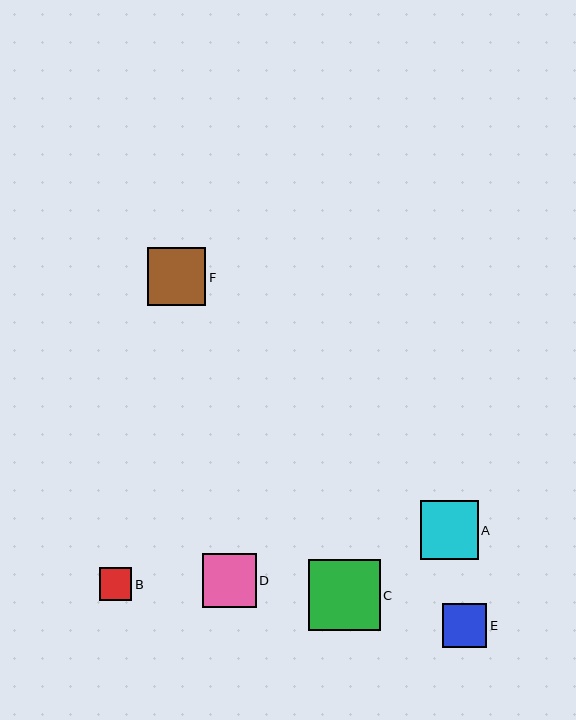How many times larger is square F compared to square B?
Square F is approximately 1.8 times the size of square B.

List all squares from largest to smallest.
From largest to smallest: C, A, F, D, E, B.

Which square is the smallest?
Square B is the smallest with a size of approximately 33 pixels.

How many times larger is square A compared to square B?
Square A is approximately 1.8 times the size of square B.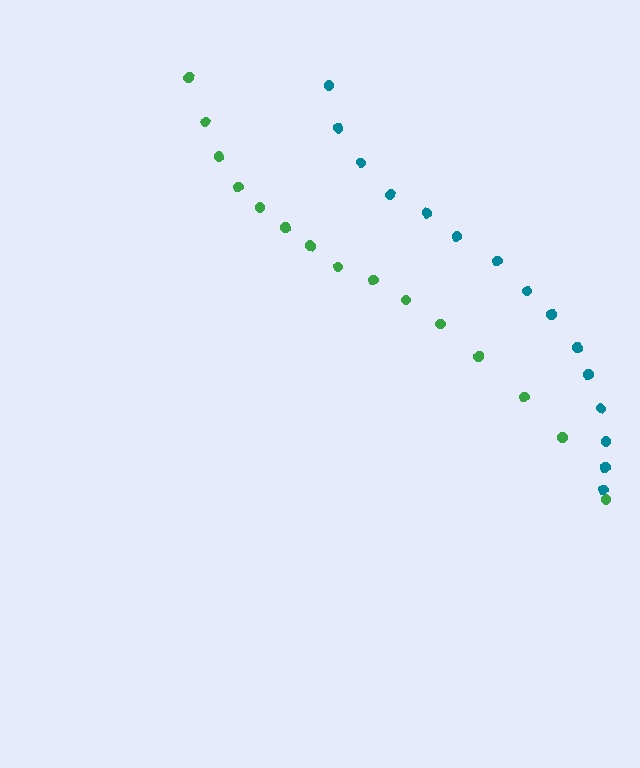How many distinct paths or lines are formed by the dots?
There are 2 distinct paths.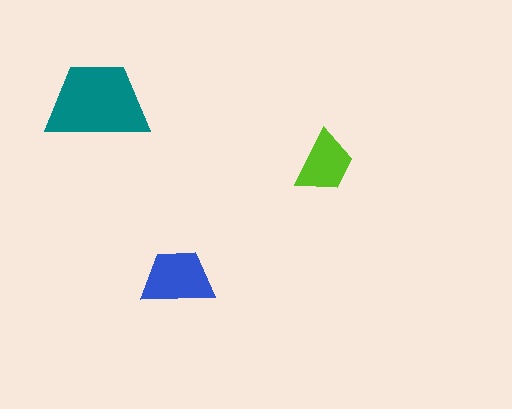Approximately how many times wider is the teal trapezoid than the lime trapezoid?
About 1.5 times wider.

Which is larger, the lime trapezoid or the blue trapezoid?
The blue one.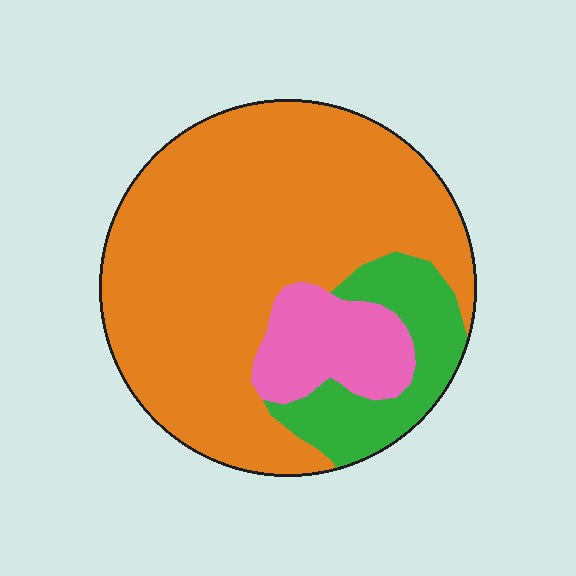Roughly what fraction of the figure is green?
Green covers roughly 15% of the figure.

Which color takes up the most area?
Orange, at roughly 70%.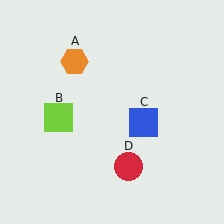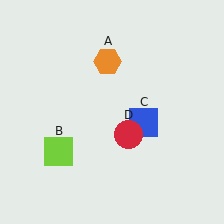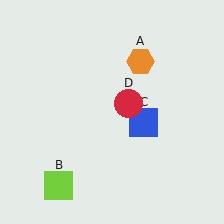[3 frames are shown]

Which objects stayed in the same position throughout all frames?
Blue square (object C) remained stationary.